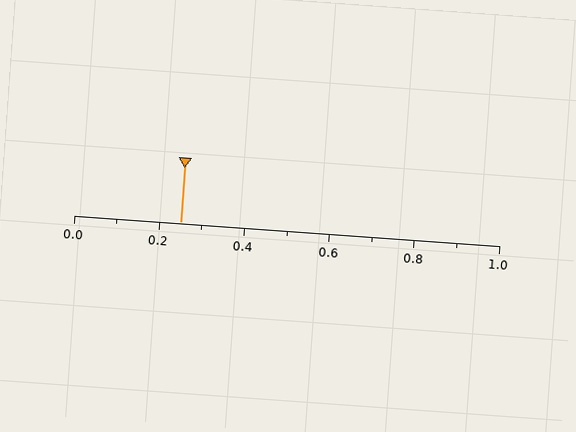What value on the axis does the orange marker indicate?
The marker indicates approximately 0.25.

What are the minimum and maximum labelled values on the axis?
The axis runs from 0.0 to 1.0.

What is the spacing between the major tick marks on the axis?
The major ticks are spaced 0.2 apart.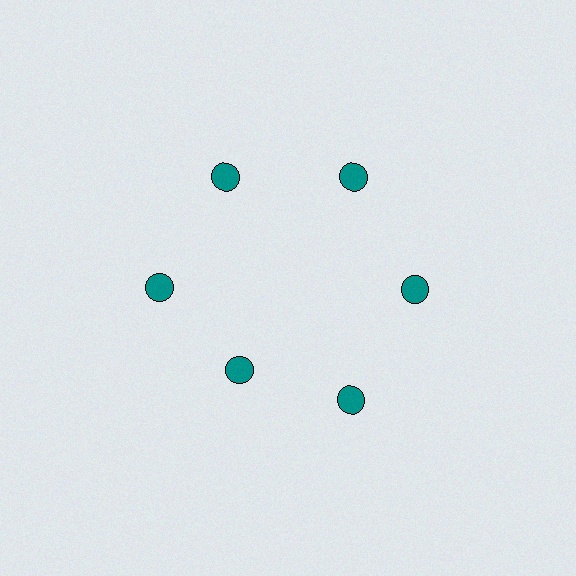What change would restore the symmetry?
The symmetry would be restored by moving it outward, back onto the ring so that all 6 circles sit at equal angles and equal distance from the center.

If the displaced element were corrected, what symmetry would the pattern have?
It would have 6-fold rotational symmetry — the pattern would map onto itself every 60 degrees.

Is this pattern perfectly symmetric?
No. The 6 teal circles are arranged in a ring, but one element near the 7 o'clock position is pulled inward toward the center, breaking the 6-fold rotational symmetry.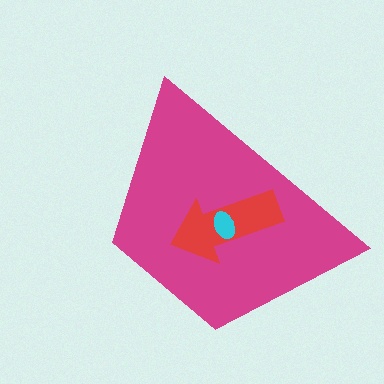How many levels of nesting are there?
3.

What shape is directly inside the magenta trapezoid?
The red arrow.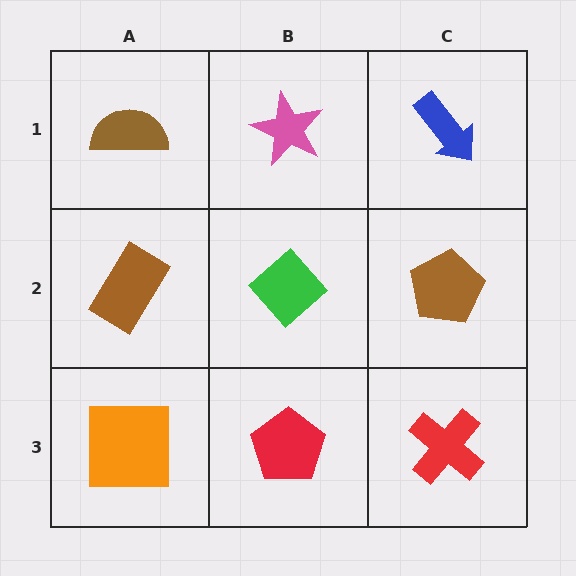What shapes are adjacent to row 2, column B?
A pink star (row 1, column B), a red pentagon (row 3, column B), a brown rectangle (row 2, column A), a brown pentagon (row 2, column C).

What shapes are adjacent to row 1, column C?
A brown pentagon (row 2, column C), a pink star (row 1, column B).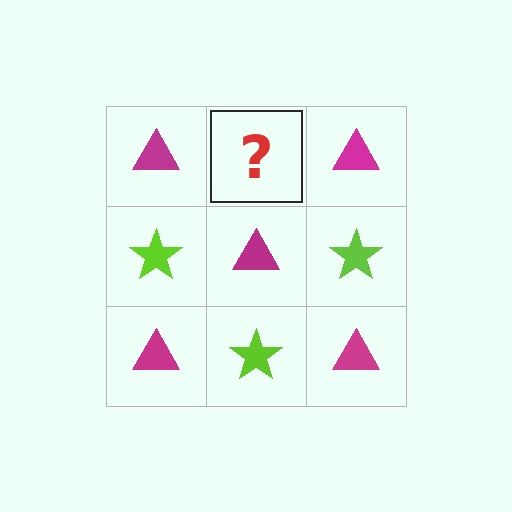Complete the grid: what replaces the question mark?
The question mark should be replaced with a lime star.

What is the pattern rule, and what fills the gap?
The rule is that it alternates magenta triangle and lime star in a checkerboard pattern. The gap should be filled with a lime star.